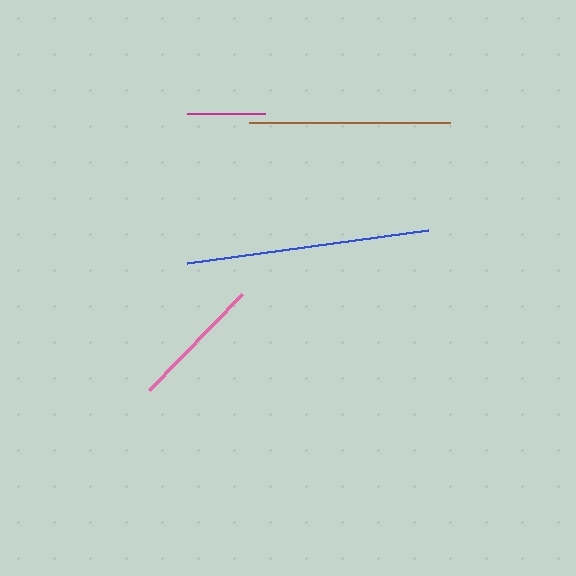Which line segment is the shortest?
The magenta line is the shortest at approximately 78 pixels.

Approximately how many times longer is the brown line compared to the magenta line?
The brown line is approximately 2.6 times the length of the magenta line.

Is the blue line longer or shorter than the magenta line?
The blue line is longer than the magenta line.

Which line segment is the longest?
The blue line is the longest at approximately 243 pixels.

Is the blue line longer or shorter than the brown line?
The blue line is longer than the brown line.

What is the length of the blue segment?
The blue segment is approximately 243 pixels long.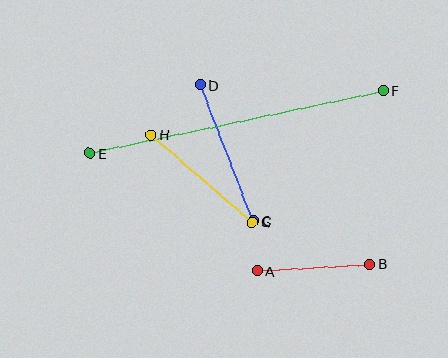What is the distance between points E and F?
The distance is approximately 300 pixels.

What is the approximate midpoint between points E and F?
The midpoint is at approximately (236, 122) pixels.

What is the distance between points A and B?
The distance is approximately 113 pixels.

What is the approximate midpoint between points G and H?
The midpoint is at approximately (202, 179) pixels.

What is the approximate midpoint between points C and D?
The midpoint is at approximately (227, 153) pixels.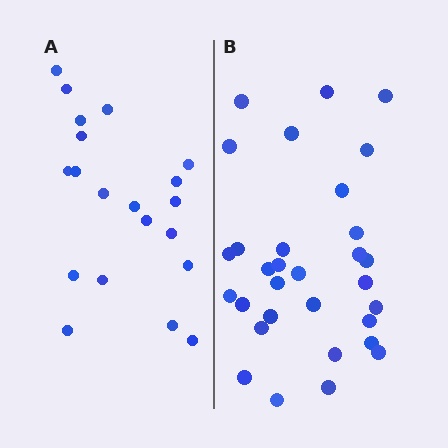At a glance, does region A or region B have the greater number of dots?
Region B (the right region) has more dots.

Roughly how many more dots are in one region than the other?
Region B has roughly 12 or so more dots than region A.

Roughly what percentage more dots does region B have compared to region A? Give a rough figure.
About 55% more.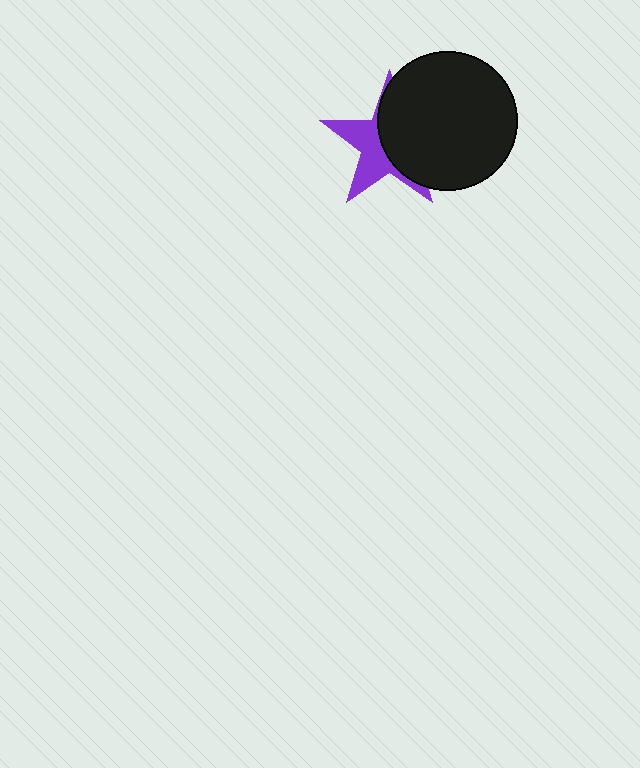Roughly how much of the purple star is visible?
About half of it is visible (roughly 46%).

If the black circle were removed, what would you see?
You would see the complete purple star.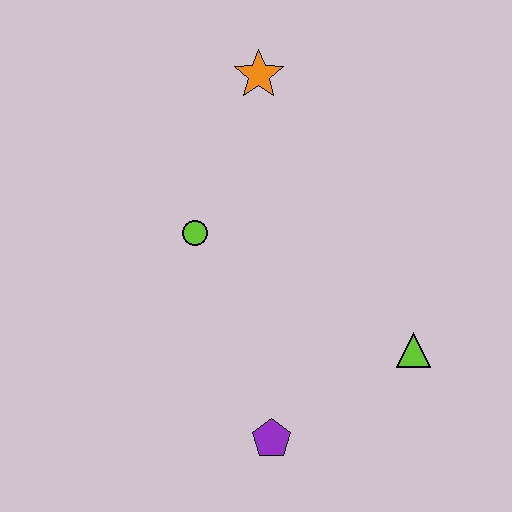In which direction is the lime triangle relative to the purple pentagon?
The lime triangle is to the right of the purple pentagon.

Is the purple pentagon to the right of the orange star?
Yes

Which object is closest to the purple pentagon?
The lime triangle is closest to the purple pentagon.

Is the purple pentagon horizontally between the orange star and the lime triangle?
Yes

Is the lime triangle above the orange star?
No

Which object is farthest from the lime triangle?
The orange star is farthest from the lime triangle.